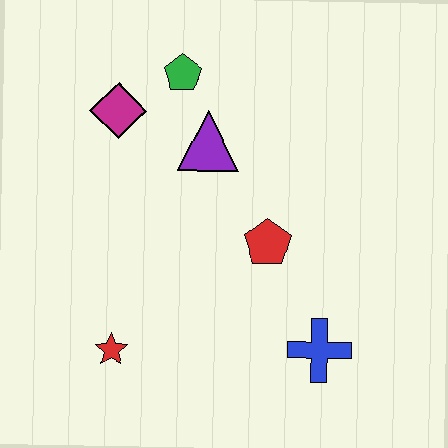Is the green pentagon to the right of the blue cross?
No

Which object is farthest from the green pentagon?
The blue cross is farthest from the green pentagon.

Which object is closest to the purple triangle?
The green pentagon is closest to the purple triangle.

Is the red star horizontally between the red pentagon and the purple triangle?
No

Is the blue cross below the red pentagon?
Yes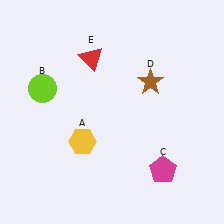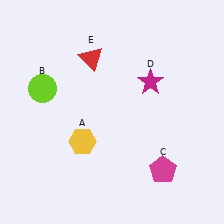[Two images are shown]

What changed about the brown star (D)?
In Image 1, D is brown. In Image 2, it changed to magenta.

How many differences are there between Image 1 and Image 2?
There is 1 difference between the two images.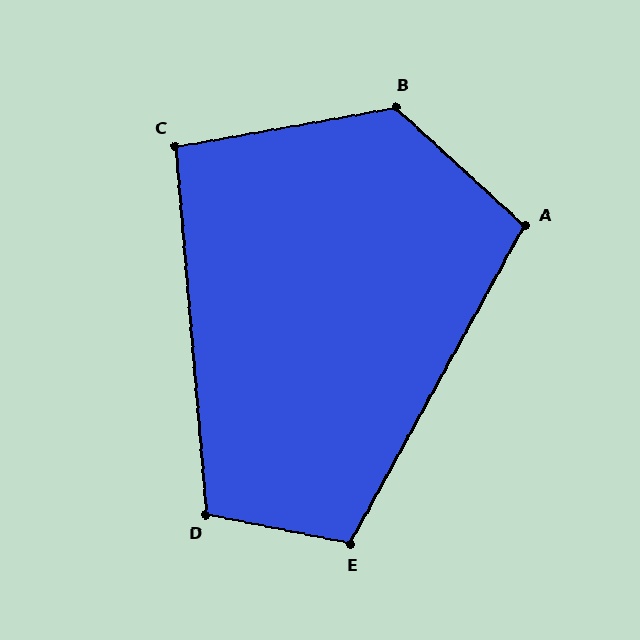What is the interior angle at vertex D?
Approximately 106 degrees (obtuse).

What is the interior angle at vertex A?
Approximately 104 degrees (obtuse).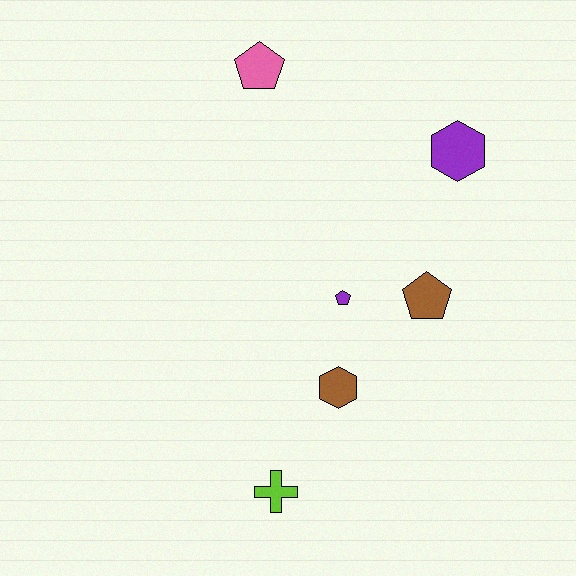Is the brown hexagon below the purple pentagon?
Yes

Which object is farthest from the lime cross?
The pink pentagon is farthest from the lime cross.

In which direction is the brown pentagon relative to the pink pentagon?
The brown pentagon is below the pink pentagon.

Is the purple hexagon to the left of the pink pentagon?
No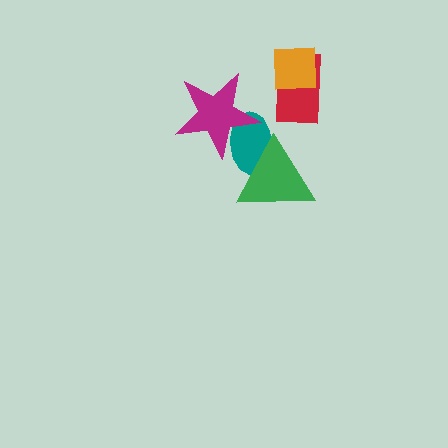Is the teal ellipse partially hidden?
Yes, it is partially covered by another shape.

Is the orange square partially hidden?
No, no other shape covers it.